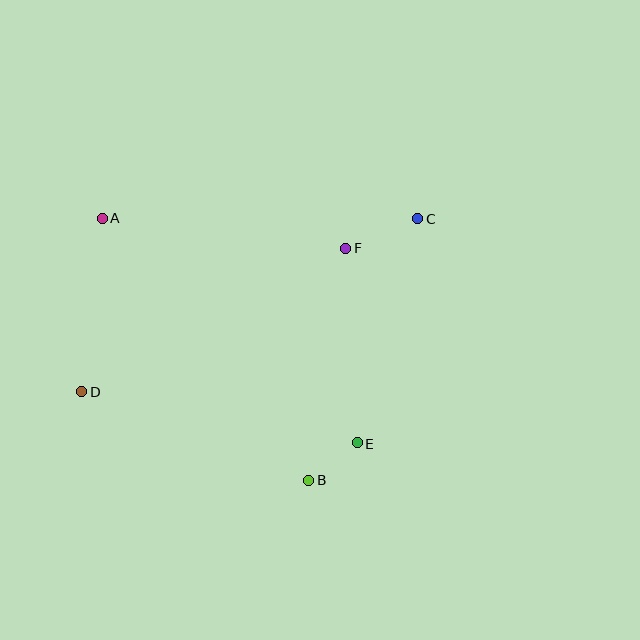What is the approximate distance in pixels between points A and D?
The distance between A and D is approximately 175 pixels.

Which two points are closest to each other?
Points B and E are closest to each other.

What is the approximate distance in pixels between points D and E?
The distance between D and E is approximately 280 pixels.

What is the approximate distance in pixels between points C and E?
The distance between C and E is approximately 232 pixels.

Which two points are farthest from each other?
Points C and D are farthest from each other.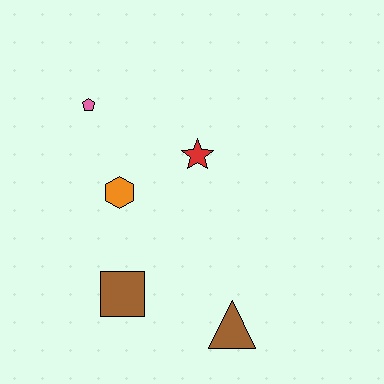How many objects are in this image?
There are 5 objects.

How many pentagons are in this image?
There is 1 pentagon.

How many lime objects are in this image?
There are no lime objects.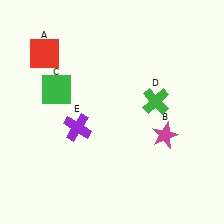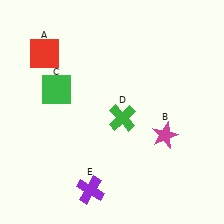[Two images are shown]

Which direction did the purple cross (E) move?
The purple cross (E) moved down.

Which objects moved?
The objects that moved are: the green cross (D), the purple cross (E).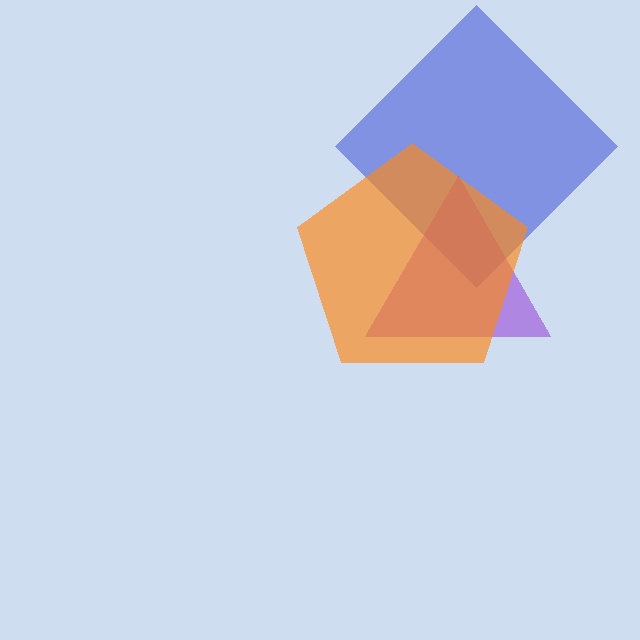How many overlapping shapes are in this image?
There are 3 overlapping shapes in the image.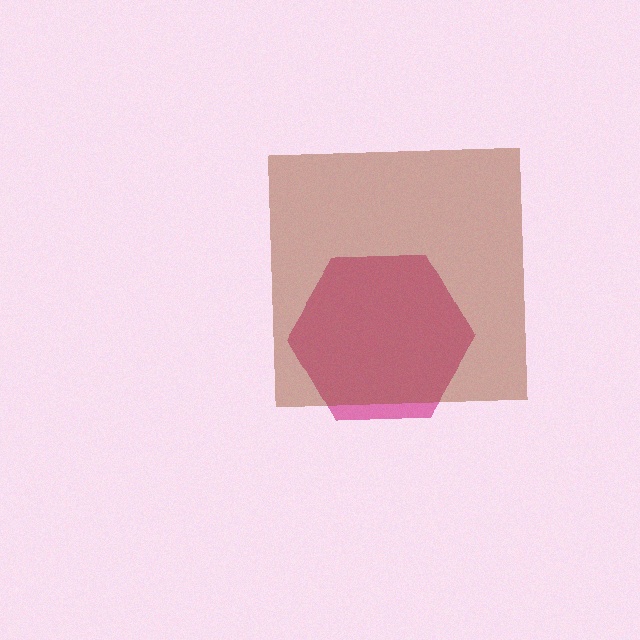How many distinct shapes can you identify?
There are 2 distinct shapes: a magenta hexagon, a brown square.